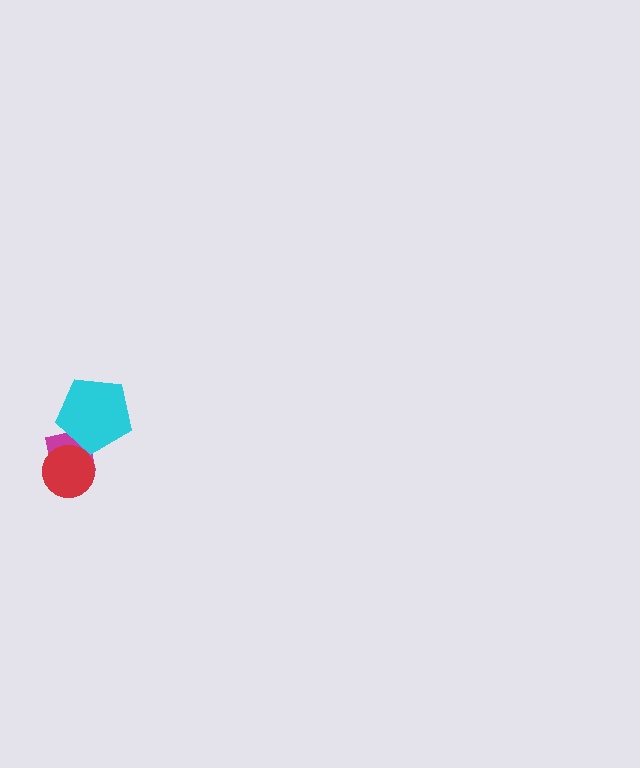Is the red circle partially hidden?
No, no other shape covers it.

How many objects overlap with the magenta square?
2 objects overlap with the magenta square.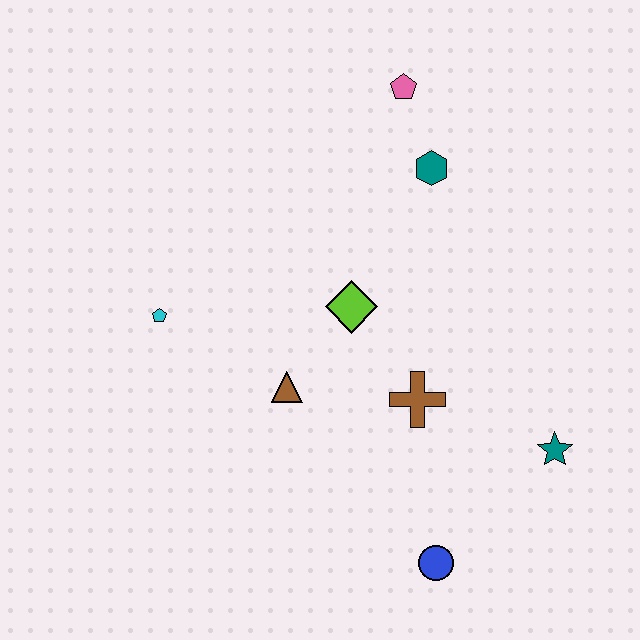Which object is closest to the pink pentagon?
The teal hexagon is closest to the pink pentagon.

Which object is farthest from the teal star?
The cyan pentagon is farthest from the teal star.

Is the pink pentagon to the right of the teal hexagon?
No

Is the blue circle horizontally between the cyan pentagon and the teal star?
Yes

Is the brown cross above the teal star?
Yes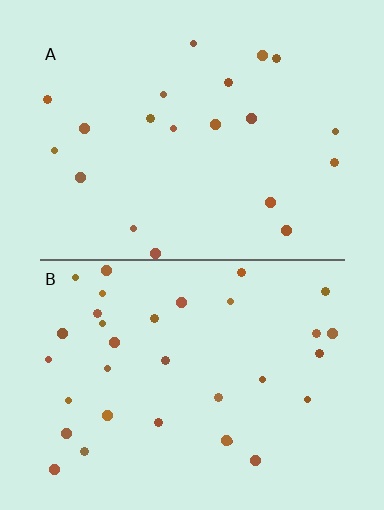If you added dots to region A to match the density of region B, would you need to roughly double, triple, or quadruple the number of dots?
Approximately double.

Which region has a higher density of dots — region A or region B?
B (the bottom).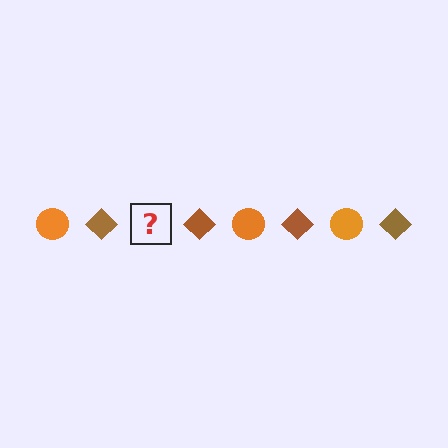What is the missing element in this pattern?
The missing element is an orange circle.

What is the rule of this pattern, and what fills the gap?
The rule is that the pattern alternates between orange circle and brown diamond. The gap should be filled with an orange circle.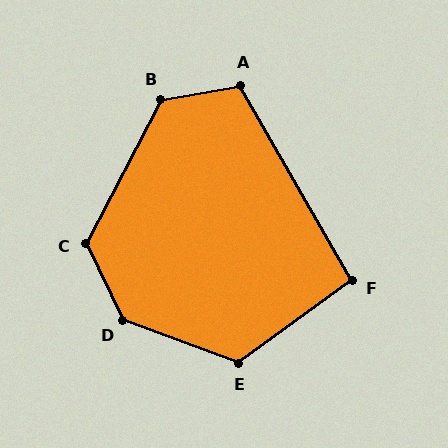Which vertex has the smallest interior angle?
F, at approximately 96 degrees.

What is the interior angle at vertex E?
Approximately 124 degrees (obtuse).